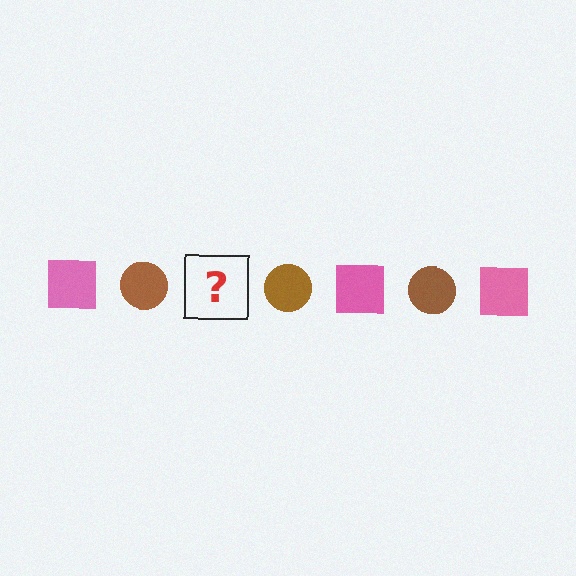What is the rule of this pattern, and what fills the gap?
The rule is that the pattern alternates between pink square and brown circle. The gap should be filled with a pink square.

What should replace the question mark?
The question mark should be replaced with a pink square.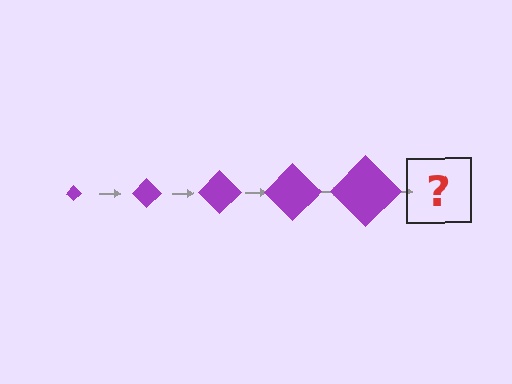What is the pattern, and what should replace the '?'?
The pattern is that the diamond gets progressively larger each step. The '?' should be a purple diamond, larger than the previous one.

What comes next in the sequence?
The next element should be a purple diamond, larger than the previous one.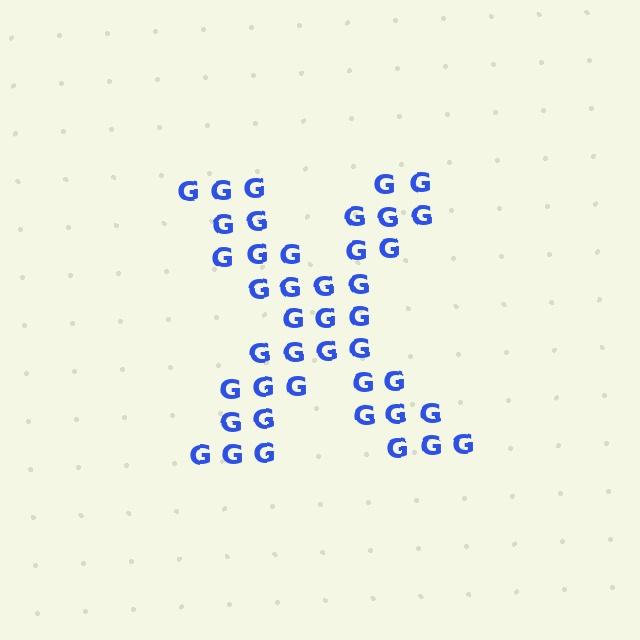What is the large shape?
The large shape is the letter X.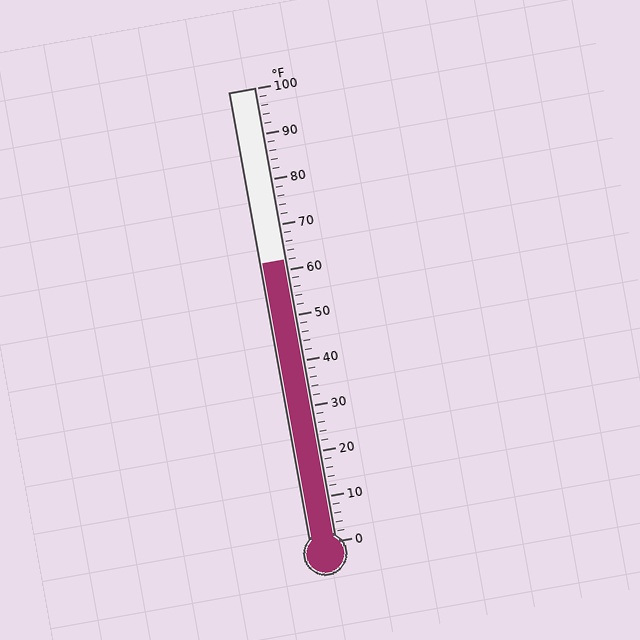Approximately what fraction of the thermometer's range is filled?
The thermometer is filled to approximately 60% of its range.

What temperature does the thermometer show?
The thermometer shows approximately 62°F.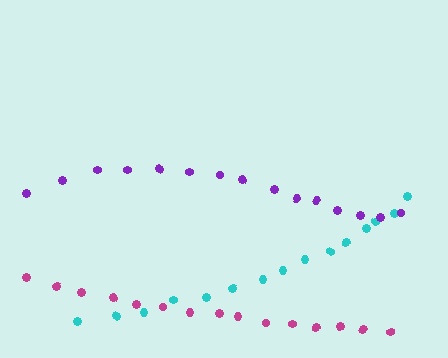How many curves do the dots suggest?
There are 3 distinct paths.